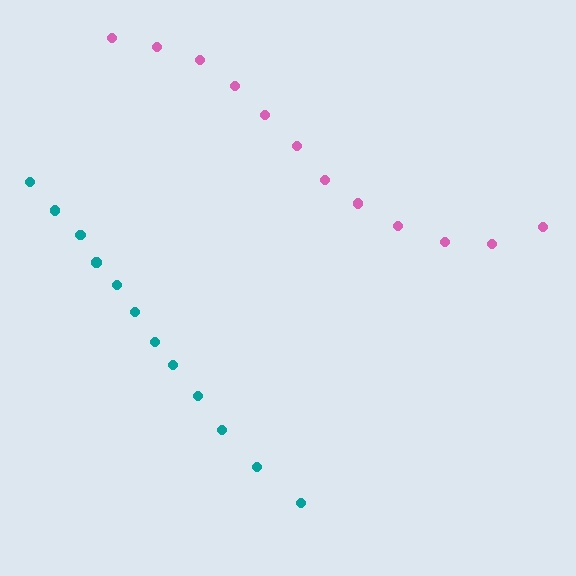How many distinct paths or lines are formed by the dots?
There are 2 distinct paths.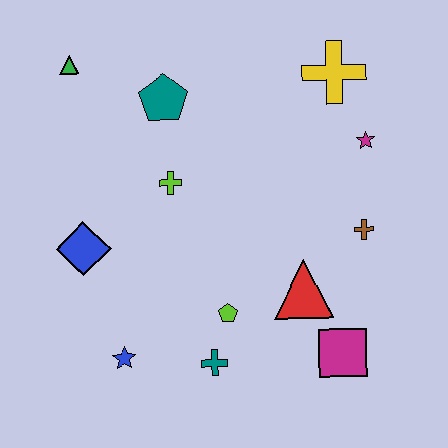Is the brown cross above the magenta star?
No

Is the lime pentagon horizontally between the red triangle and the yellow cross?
No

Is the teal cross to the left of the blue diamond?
No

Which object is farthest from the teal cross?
The green triangle is farthest from the teal cross.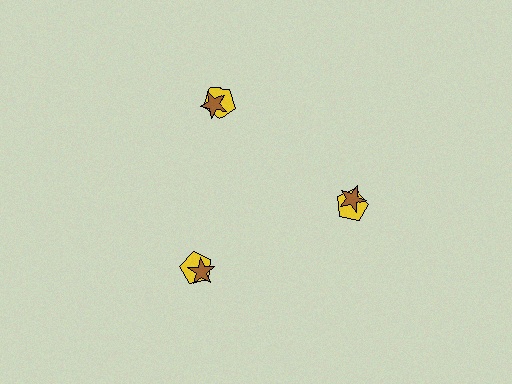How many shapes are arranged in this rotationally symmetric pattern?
There are 6 shapes, arranged in 3 groups of 2.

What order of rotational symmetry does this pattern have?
This pattern has 3-fold rotational symmetry.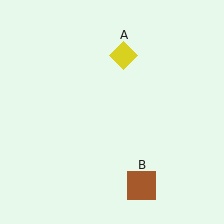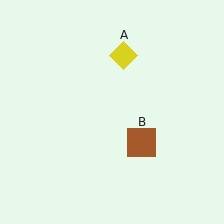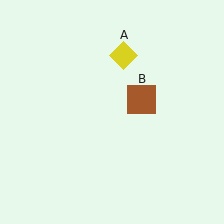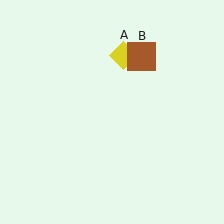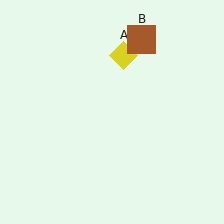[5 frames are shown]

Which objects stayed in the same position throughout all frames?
Yellow diamond (object A) remained stationary.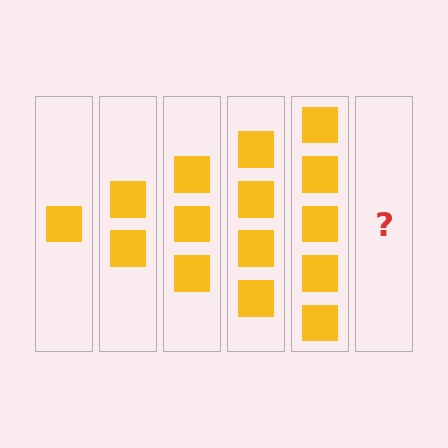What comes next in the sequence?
The next element should be 6 squares.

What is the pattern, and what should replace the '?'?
The pattern is that each step adds one more square. The '?' should be 6 squares.